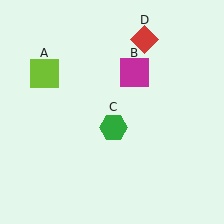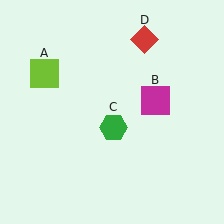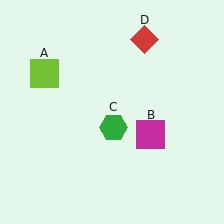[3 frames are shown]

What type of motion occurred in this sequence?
The magenta square (object B) rotated clockwise around the center of the scene.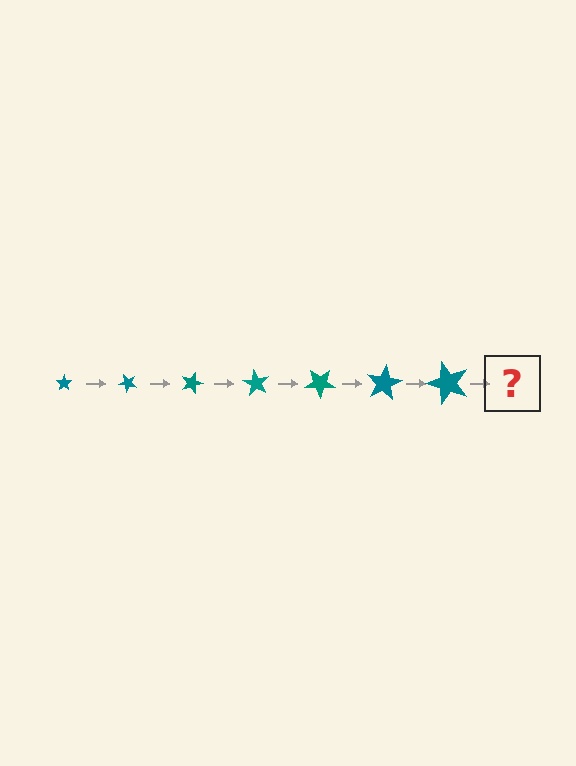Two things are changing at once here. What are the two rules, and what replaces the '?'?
The two rules are that the star grows larger each step and it rotates 45 degrees each step. The '?' should be a star, larger than the previous one and rotated 315 degrees from the start.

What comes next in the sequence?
The next element should be a star, larger than the previous one and rotated 315 degrees from the start.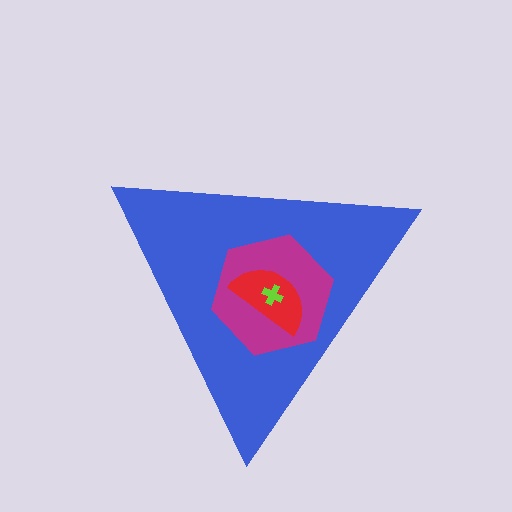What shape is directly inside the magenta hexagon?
The red semicircle.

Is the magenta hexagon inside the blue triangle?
Yes.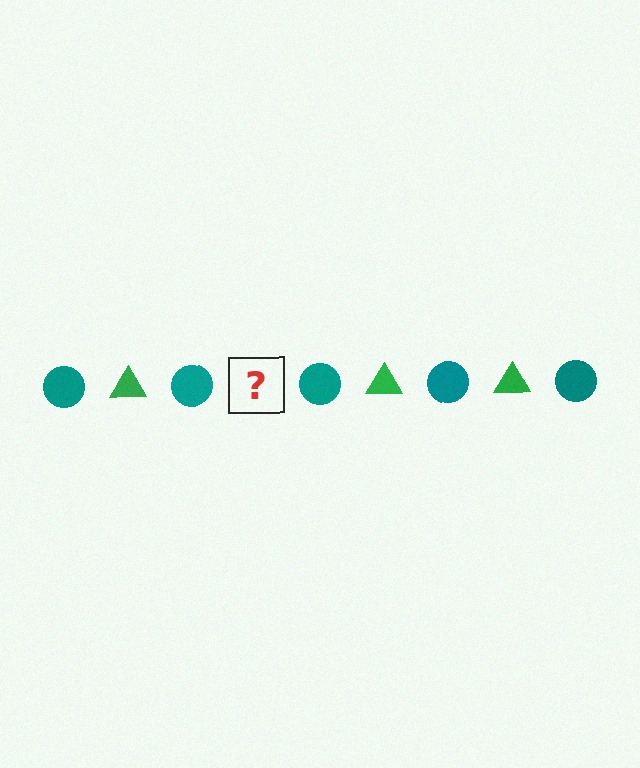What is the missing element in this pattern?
The missing element is a green triangle.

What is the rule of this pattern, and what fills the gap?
The rule is that the pattern alternates between teal circle and green triangle. The gap should be filled with a green triangle.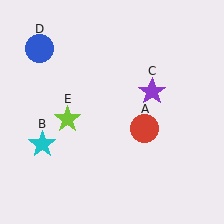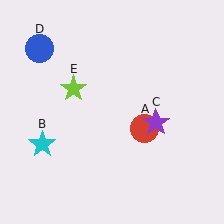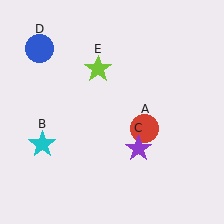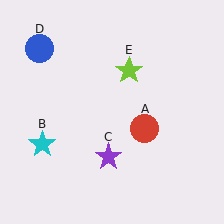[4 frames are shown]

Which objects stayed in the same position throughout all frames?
Red circle (object A) and cyan star (object B) and blue circle (object D) remained stationary.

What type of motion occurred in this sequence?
The purple star (object C), lime star (object E) rotated clockwise around the center of the scene.